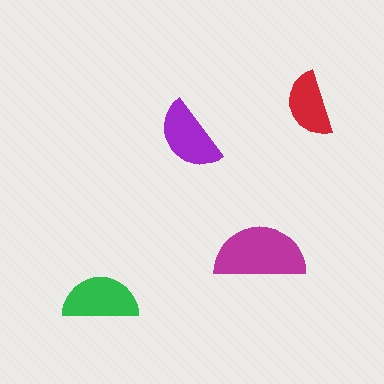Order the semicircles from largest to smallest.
the magenta one, the green one, the purple one, the red one.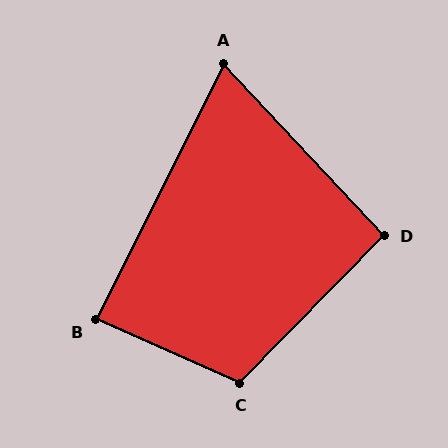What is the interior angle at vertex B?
Approximately 87 degrees (approximately right).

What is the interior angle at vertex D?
Approximately 93 degrees (approximately right).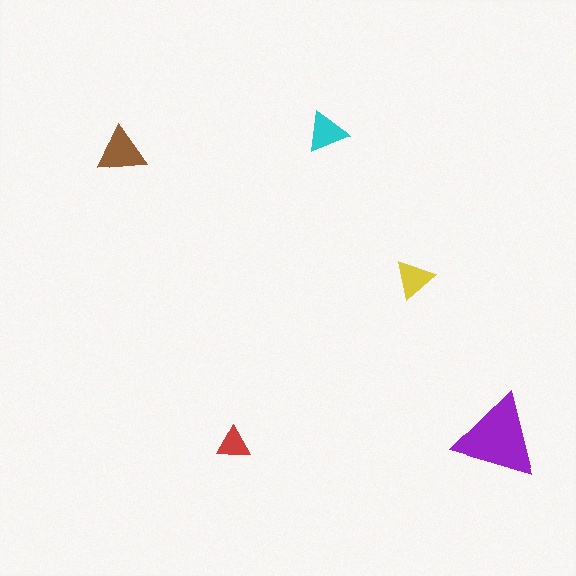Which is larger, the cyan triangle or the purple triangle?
The purple one.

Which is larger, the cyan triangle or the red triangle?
The cyan one.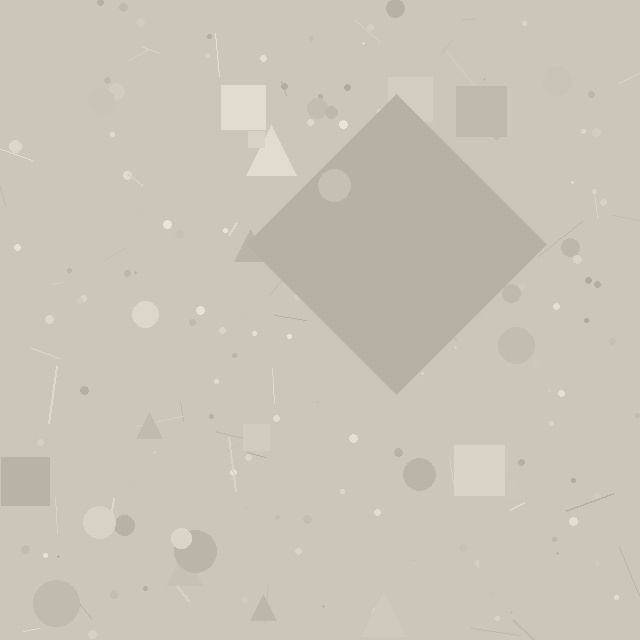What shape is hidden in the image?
A diamond is hidden in the image.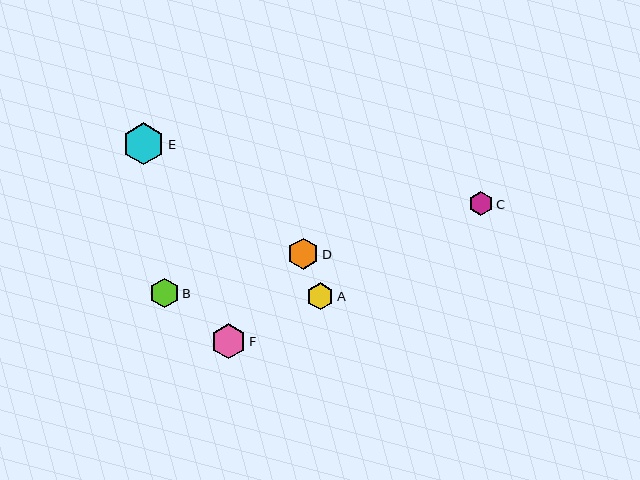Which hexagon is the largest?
Hexagon E is the largest with a size of approximately 42 pixels.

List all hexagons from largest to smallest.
From largest to smallest: E, F, D, B, A, C.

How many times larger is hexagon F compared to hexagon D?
Hexagon F is approximately 1.1 times the size of hexagon D.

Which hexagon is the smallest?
Hexagon C is the smallest with a size of approximately 24 pixels.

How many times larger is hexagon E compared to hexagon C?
Hexagon E is approximately 1.7 times the size of hexagon C.